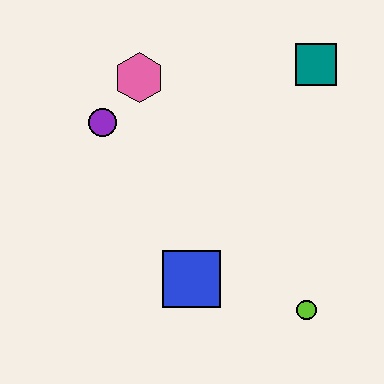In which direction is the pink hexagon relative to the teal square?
The pink hexagon is to the left of the teal square.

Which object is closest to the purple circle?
The pink hexagon is closest to the purple circle.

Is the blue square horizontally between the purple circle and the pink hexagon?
No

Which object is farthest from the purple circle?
The lime circle is farthest from the purple circle.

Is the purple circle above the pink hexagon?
No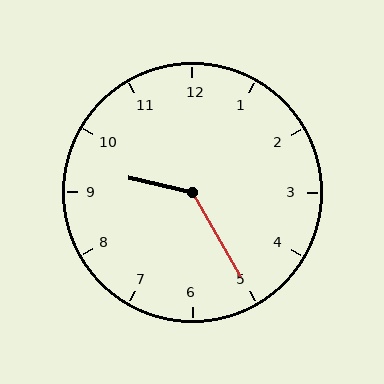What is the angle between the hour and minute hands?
Approximately 132 degrees.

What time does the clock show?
9:25.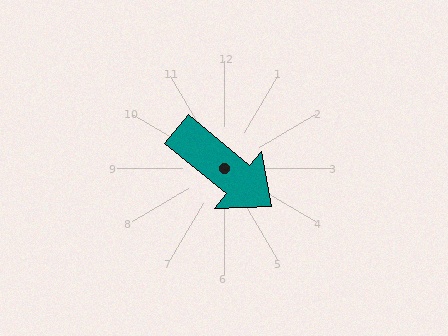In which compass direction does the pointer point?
Southeast.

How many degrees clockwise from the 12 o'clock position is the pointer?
Approximately 129 degrees.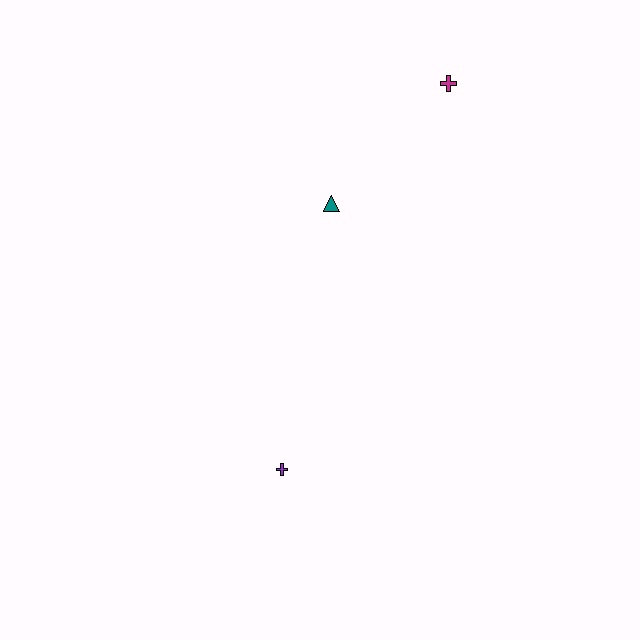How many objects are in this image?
There are 3 objects.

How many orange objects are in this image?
There are no orange objects.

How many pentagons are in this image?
There are no pentagons.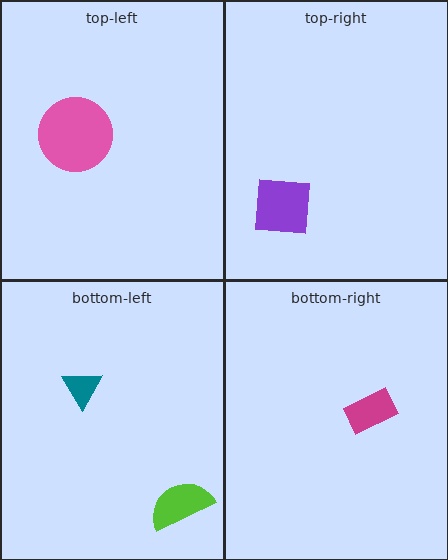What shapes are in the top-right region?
The purple square.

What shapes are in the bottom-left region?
The lime semicircle, the teal triangle.